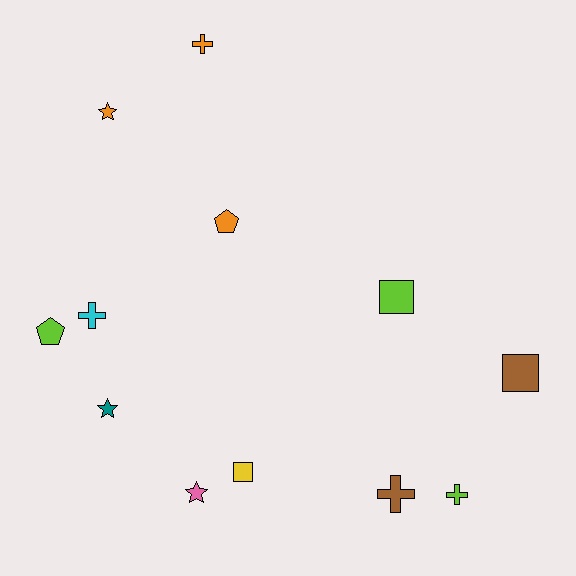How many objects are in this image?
There are 12 objects.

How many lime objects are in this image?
There are 3 lime objects.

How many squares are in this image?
There are 3 squares.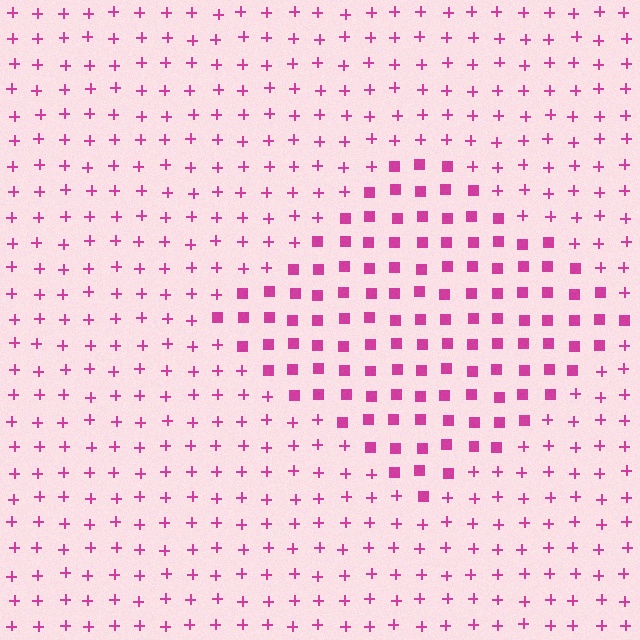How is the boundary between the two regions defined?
The boundary is defined by a change in element shape: squares inside vs. plus signs outside. All elements share the same color and spacing.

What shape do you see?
I see a diamond.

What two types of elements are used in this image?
The image uses squares inside the diamond region and plus signs outside it.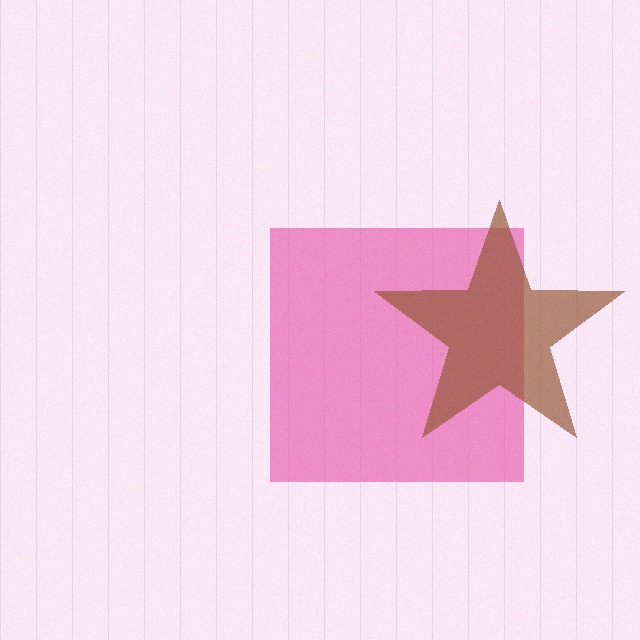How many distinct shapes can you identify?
There are 2 distinct shapes: a pink square, a brown star.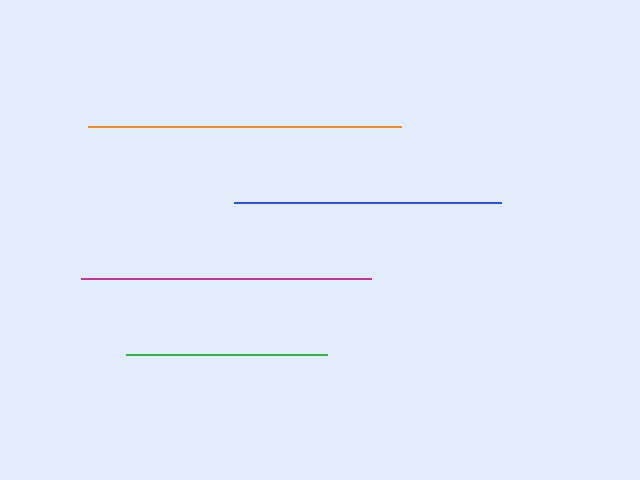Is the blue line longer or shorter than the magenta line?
The magenta line is longer than the blue line.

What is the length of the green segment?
The green segment is approximately 201 pixels long.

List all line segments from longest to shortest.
From longest to shortest: orange, magenta, blue, green.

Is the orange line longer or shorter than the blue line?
The orange line is longer than the blue line.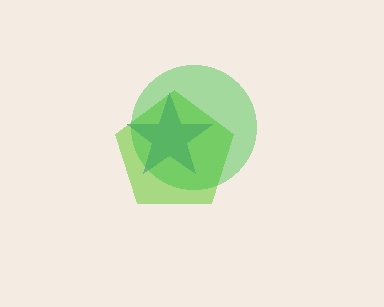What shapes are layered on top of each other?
The layered shapes are: a blue star, a lime pentagon, a green circle.